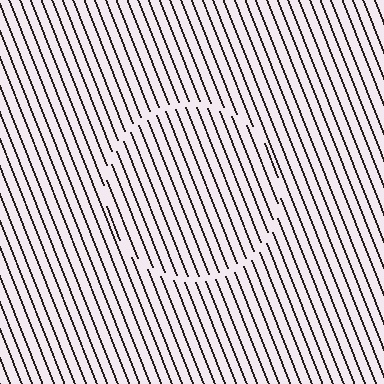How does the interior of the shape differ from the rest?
The interior of the shape contains the same grating, shifted by half a period — the contour is defined by the phase discontinuity where line-ends from the inner and outer gratings abut.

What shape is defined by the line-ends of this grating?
An illusory circle. The interior of the shape contains the same grating, shifted by half a period — the contour is defined by the phase discontinuity where line-ends from the inner and outer gratings abut.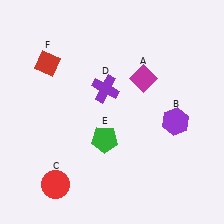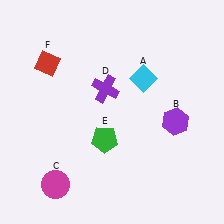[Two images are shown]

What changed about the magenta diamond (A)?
In Image 1, A is magenta. In Image 2, it changed to cyan.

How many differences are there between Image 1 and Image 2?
There are 2 differences between the two images.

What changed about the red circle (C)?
In Image 1, C is red. In Image 2, it changed to magenta.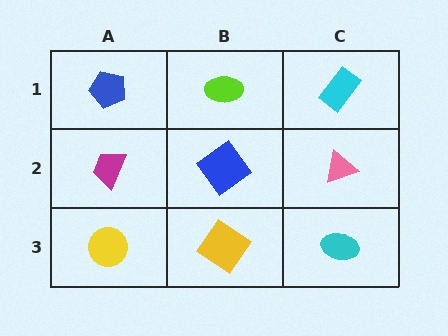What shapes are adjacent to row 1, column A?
A magenta trapezoid (row 2, column A), a lime ellipse (row 1, column B).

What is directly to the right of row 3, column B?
A cyan ellipse.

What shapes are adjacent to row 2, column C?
A cyan rectangle (row 1, column C), a cyan ellipse (row 3, column C), a blue diamond (row 2, column B).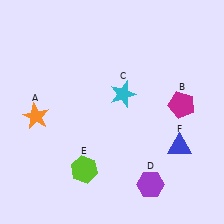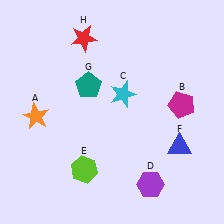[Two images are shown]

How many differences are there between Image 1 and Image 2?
There are 2 differences between the two images.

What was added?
A teal pentagon (G), a red star (H) were added in Image 2.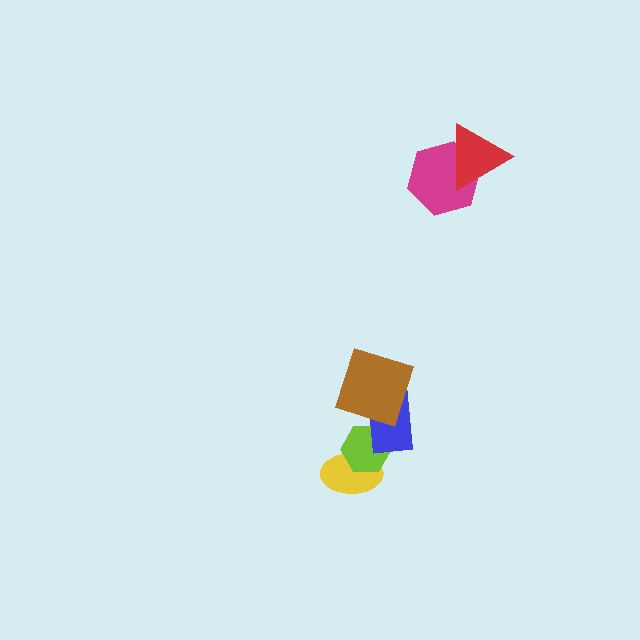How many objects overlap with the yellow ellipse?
1 object overlaps with the yellow ellipse.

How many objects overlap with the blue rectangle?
2 objects overlap with the blue rectangle.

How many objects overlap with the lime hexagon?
2 objects overlap with the lime hexagon.